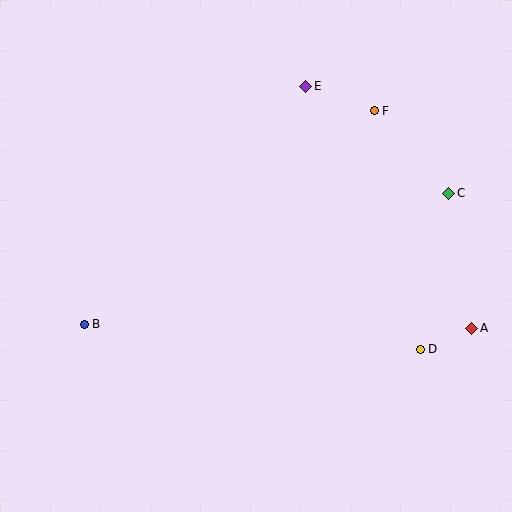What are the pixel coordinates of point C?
Point C is at (449, 193).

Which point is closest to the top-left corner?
Point E is closest to the top-left corner.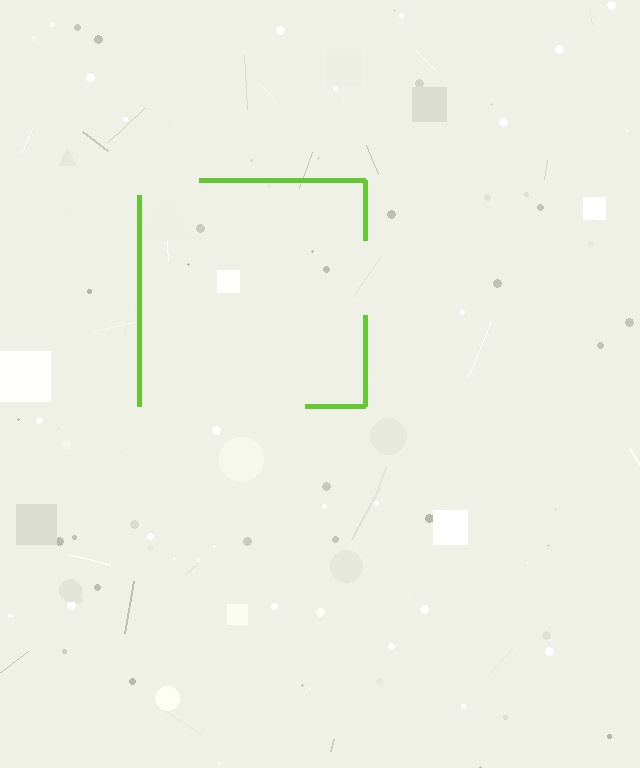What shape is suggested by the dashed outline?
The dashed outline suggests a square.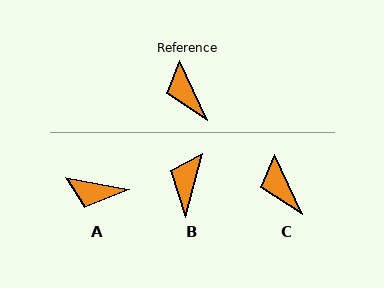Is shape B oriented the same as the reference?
No, it is off by about 40 degrees.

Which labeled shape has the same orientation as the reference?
C.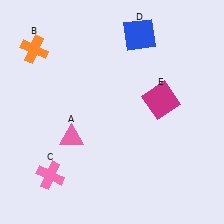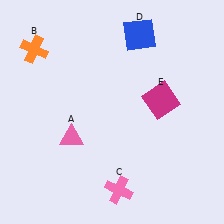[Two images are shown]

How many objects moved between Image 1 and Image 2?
1 object moved between the two images.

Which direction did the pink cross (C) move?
The pink cross (C) moved right.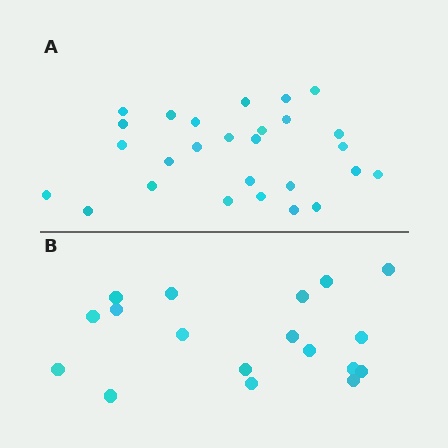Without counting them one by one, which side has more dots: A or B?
Region A (the top region) has more dots.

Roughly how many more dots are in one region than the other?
Region A has roughly 8 or so more dots than region B.